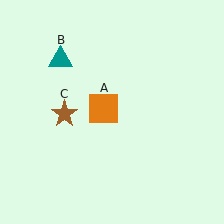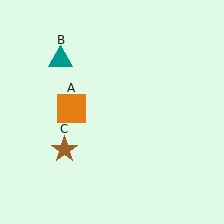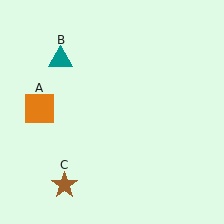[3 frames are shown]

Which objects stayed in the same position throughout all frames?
Teal triangle (object B) remained stationary.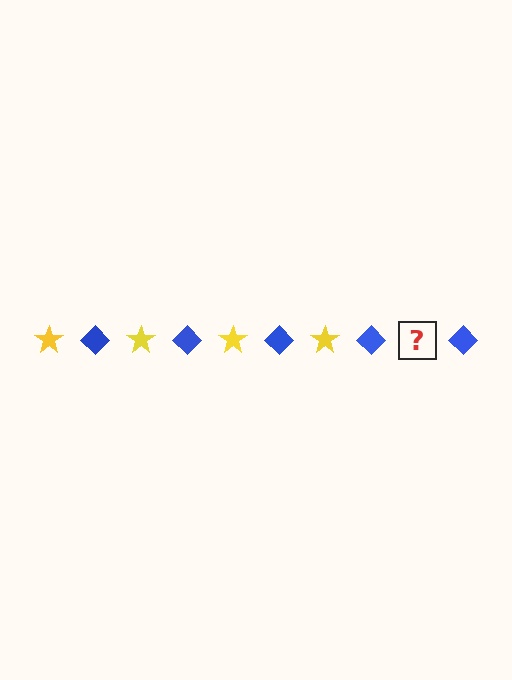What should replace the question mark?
The question mark should be replaced with a yellow star.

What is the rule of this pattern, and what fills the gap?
The rule is that the pattern alternates between yellow star and blue diamond. The gap should be filled with a yellow star.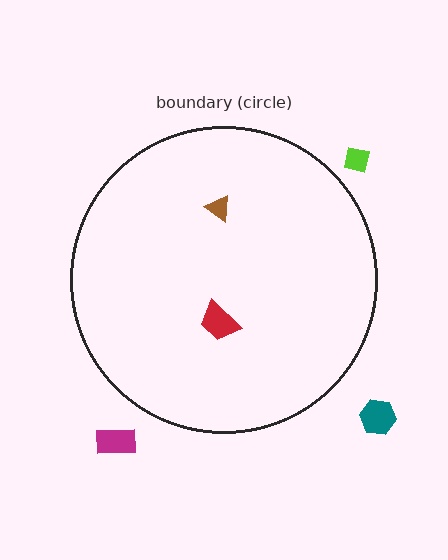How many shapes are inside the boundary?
2 inside, 3 outside.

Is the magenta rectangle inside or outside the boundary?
Outside.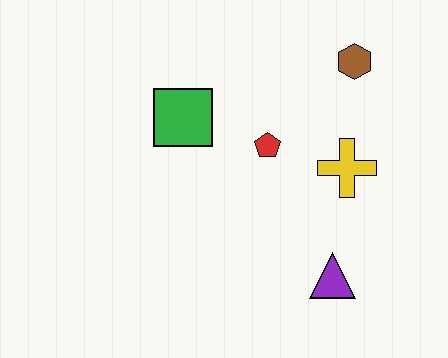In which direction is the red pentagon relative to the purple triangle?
The red pentagon is above the purple triangle.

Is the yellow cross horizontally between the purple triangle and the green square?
No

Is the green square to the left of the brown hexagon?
Yes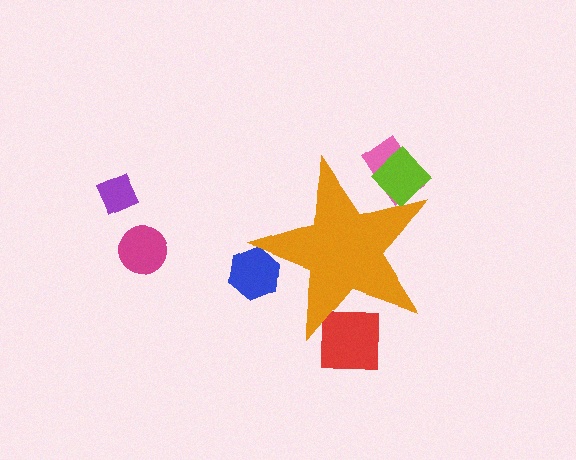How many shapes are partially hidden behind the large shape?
4 shapes are partially hidden.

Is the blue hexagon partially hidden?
Yes, the blue hexagon is partially hidden behind the orange star.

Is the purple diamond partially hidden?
No, the purple diamond is fully visible.